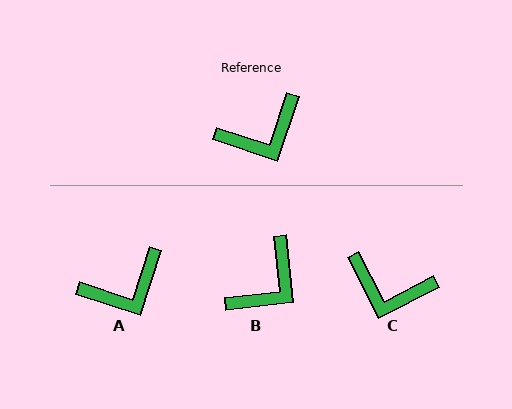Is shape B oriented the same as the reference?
No, it is off by about 25 degrees.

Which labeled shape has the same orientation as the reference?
A.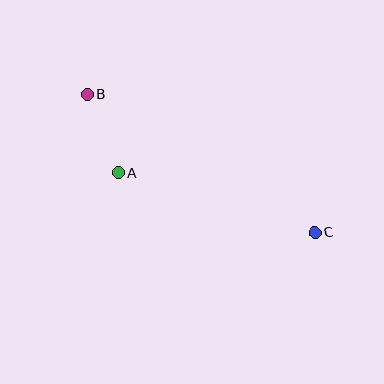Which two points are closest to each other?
Points A and B are closest to each other.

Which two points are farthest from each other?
Points B and C are farthest from each other.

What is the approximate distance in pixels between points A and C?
The distance between A and C is approximately 205 pixels.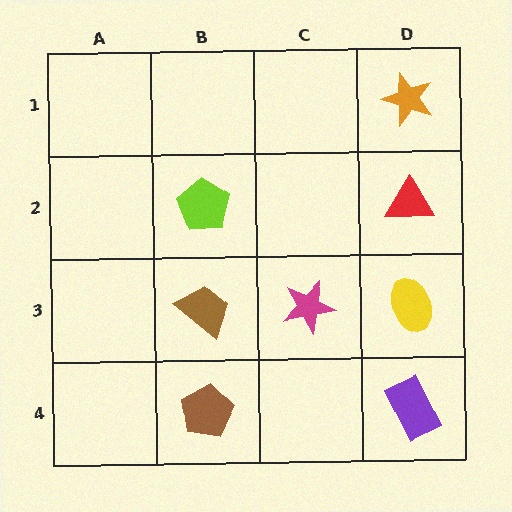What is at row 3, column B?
A brown trapezoid.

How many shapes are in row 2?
2 shapes.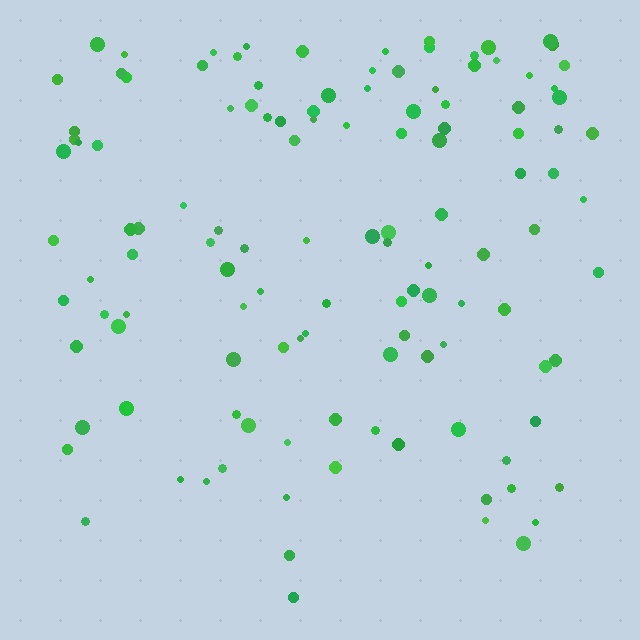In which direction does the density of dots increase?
From bottom to top, with the top side densest.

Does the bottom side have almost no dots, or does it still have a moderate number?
Still a moderate number, just noticeably fewer than the top.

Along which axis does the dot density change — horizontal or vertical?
Vertical.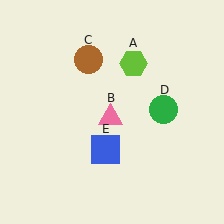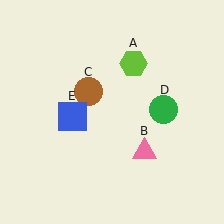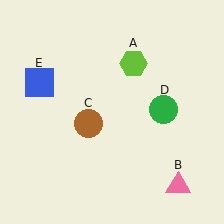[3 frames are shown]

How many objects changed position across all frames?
3 objects changed position: pink triangle (object B), brown circle (object C), blue square (object E).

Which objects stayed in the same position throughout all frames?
Lime hexagon (object A) and green circle (object D) remained stationary.